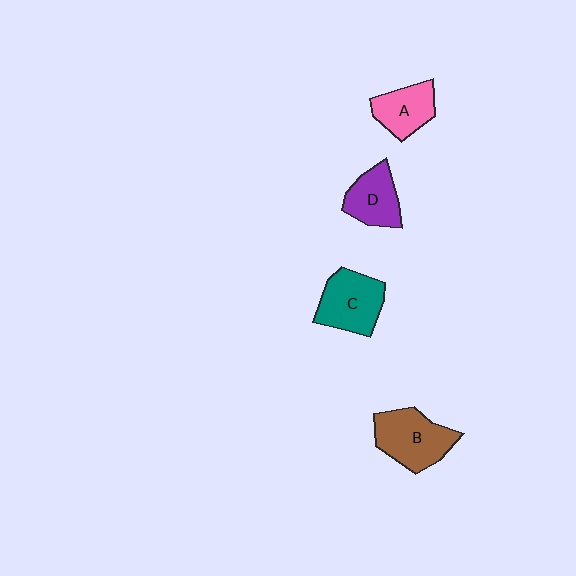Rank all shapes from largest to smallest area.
From largest to smallest: B (brown), C (teal), D (purple), A (pink).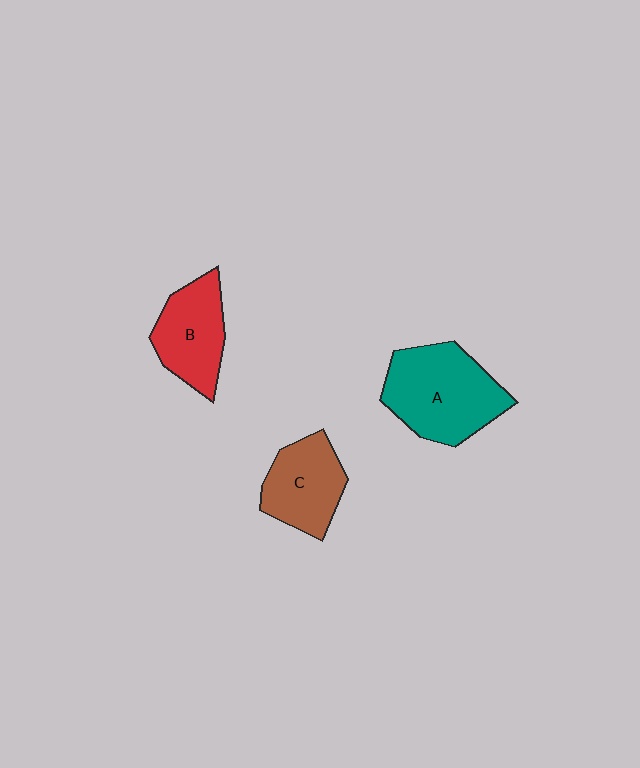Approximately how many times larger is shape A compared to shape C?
Approximately 1.5 times.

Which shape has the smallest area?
Shape C (brown).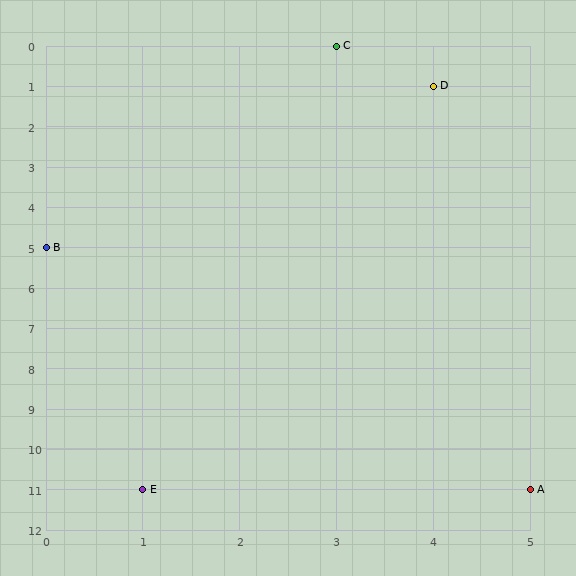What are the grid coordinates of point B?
Point B is at grid coordinates (0, 5).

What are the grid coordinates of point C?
Point C is at grid coordinates (3, 0).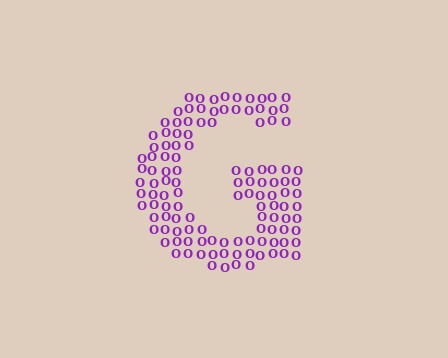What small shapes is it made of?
It is made of small letter O's.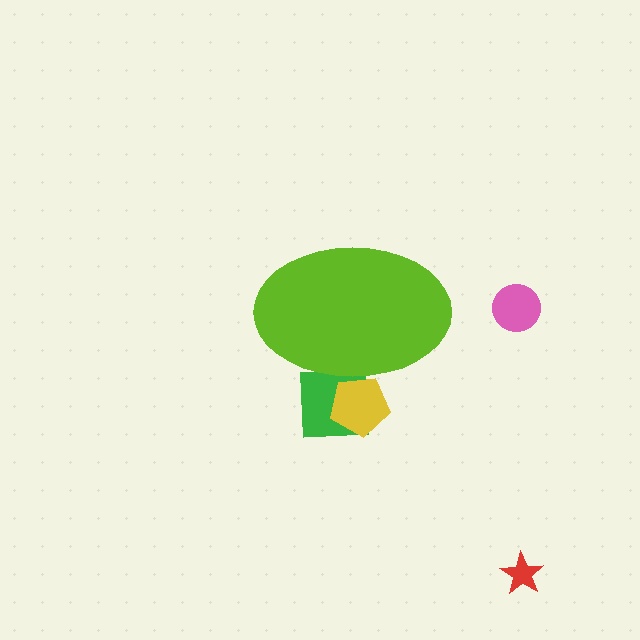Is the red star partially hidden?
No, the red star is fully visible.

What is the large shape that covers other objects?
A lime ellipse.